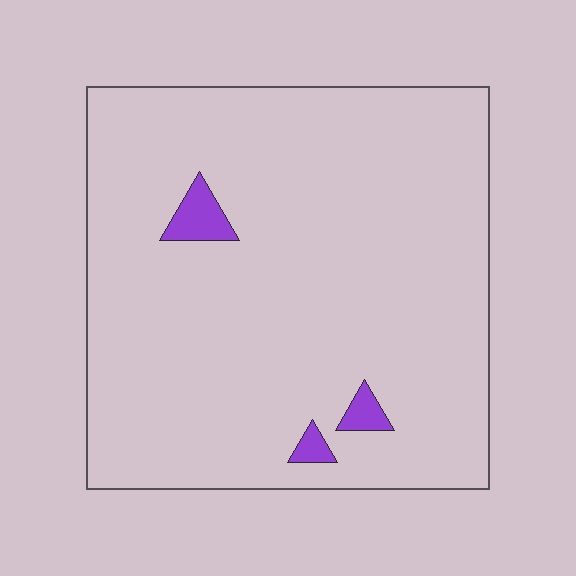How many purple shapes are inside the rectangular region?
3.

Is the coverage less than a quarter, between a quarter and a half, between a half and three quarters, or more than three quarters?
Less than a quarter.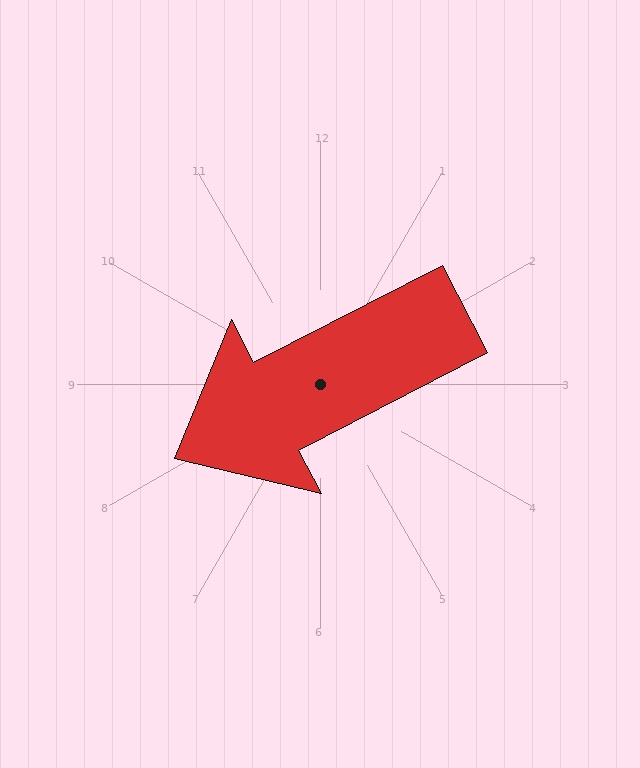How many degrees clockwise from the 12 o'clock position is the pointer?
Approximately 243 degrees.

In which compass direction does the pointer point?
Southwest.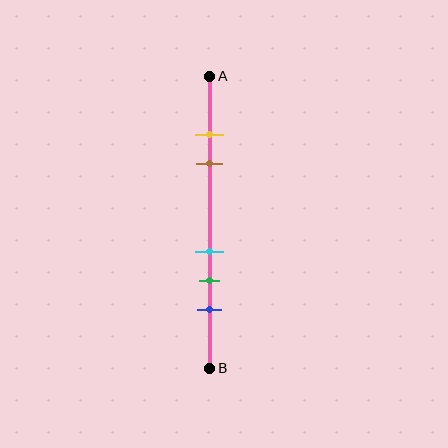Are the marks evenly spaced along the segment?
No, the marks are not evenly spaced.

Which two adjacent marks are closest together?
The yellow and brown marks are the closest adjacent pair.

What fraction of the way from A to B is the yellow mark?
The yellow mark is approximately 20% (0.2) of the way from A to B.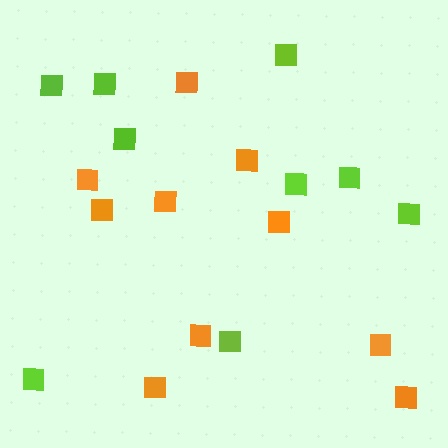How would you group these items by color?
There are 2 groups: one group of orange squares (10) and one group of lime squares (9).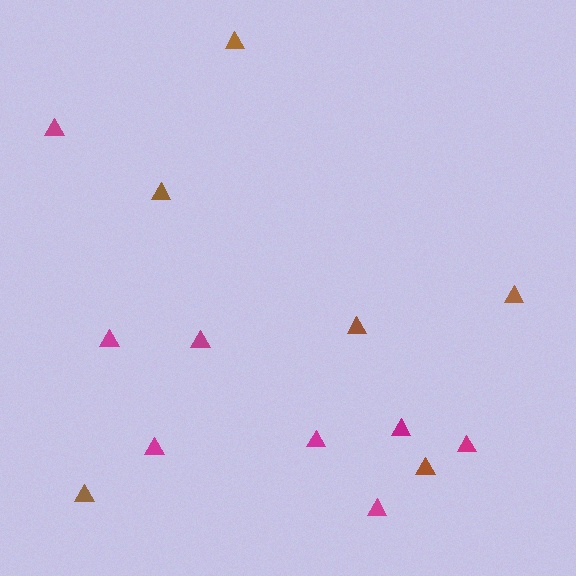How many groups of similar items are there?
There are 2 groups: one group of brown triangles (6) and one group of magenta triangles (8).